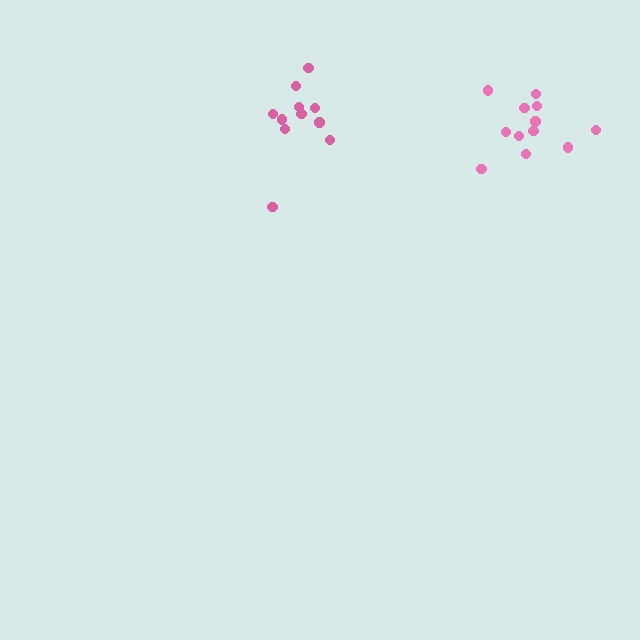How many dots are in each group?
Group 1: 12 dots, Group 2: 11 dots (23 total).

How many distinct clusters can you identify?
There are 2 distinct clusters.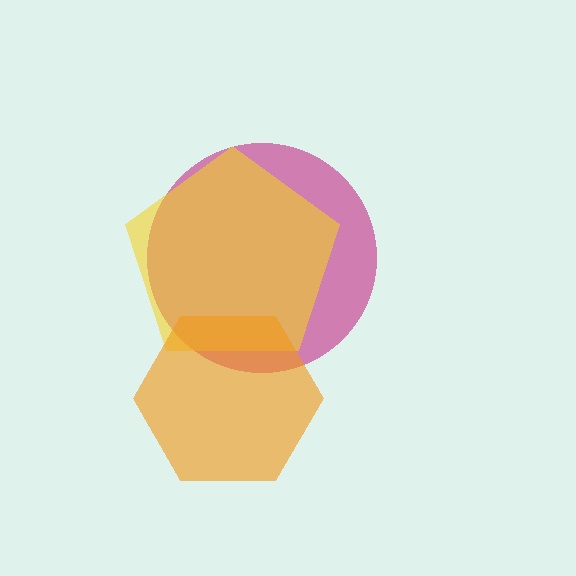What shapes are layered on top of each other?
The layered shapes are: a magenta circle, a yellow pentagon, an orange hexagon.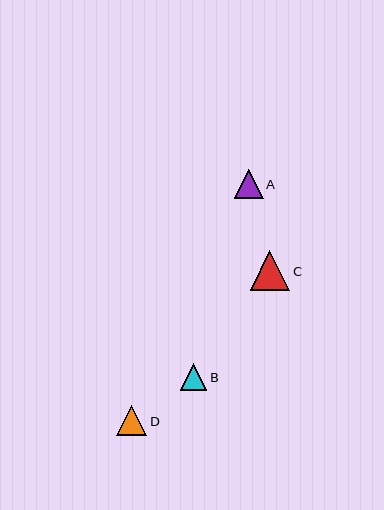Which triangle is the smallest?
Triangle B is the smallest with a size of approximately 26 pixels.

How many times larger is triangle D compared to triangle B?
Triangle D is approximately 1.1 times the size of triangle B.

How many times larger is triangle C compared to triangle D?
Triangle C is approximately 1.3 times the size of triangle D.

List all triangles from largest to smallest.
From largest to smallest: C, D, A, B.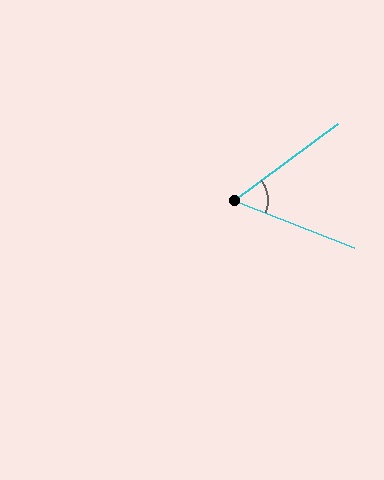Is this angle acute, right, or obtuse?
It is acute.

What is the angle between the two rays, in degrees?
Approximately 58 degrees.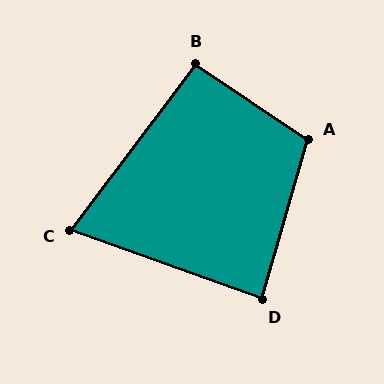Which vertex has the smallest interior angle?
C, at approximately 73 degrees.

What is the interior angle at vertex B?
Approximately 93 degrees (approximately right).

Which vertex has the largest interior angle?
A, at approximately 107 degrees.